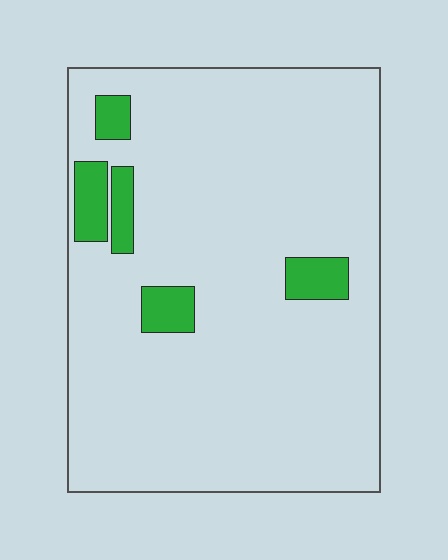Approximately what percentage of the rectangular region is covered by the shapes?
Approximately 10%.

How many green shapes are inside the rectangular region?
5.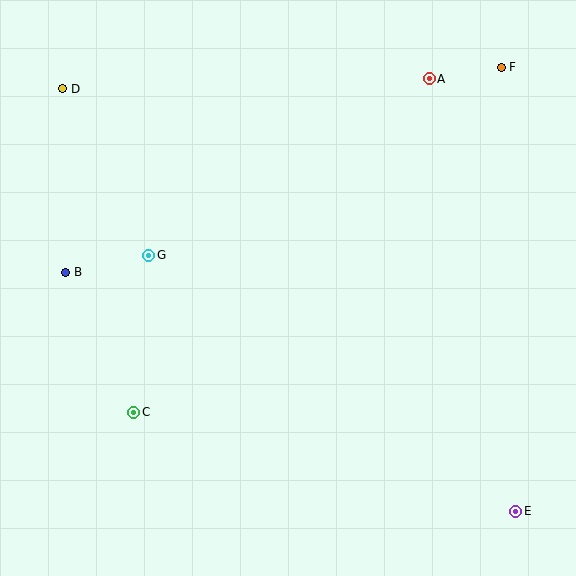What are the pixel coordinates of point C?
Point C is at (134, 412).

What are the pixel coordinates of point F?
Point F is at (501, 67).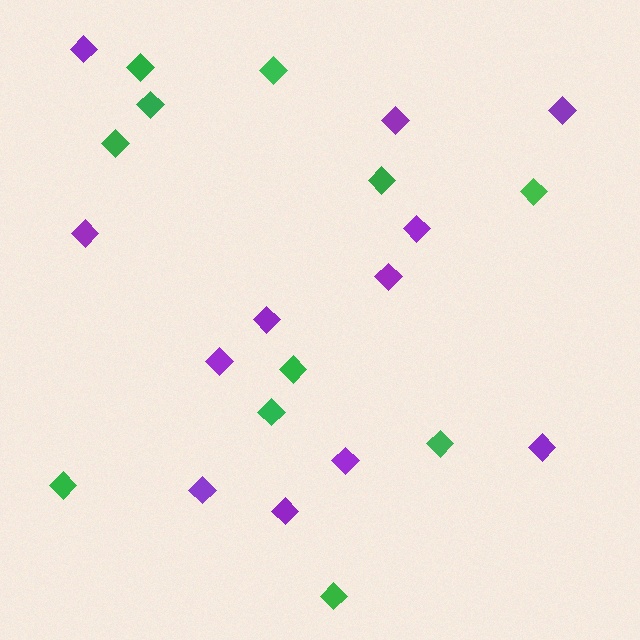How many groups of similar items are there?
There are 2 groups: one group of green diamonds (11) and one group of purple diamonds (12).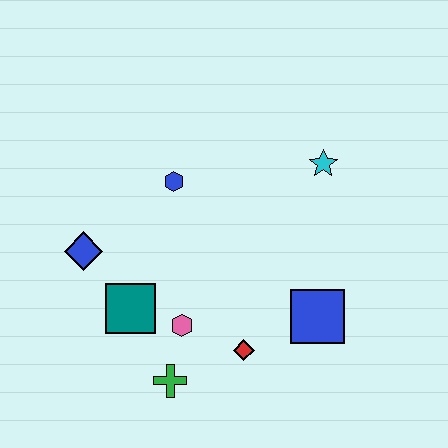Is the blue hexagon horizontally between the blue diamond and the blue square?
Yes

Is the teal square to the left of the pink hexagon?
Yes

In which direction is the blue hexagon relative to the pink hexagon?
The blue hexagon is above the pink hexagon.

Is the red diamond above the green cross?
Yes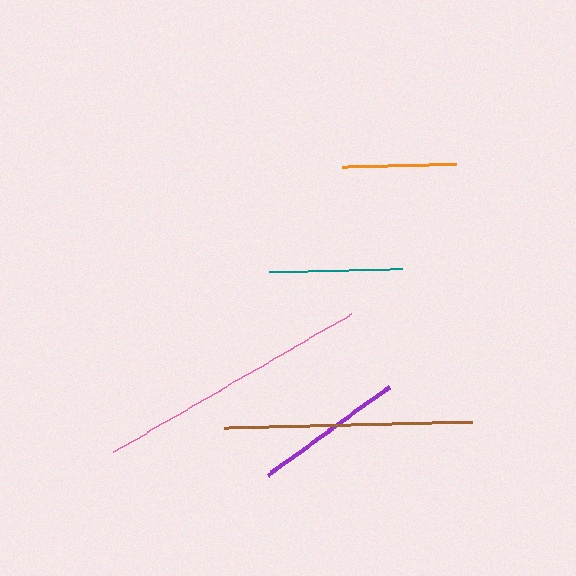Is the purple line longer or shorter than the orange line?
The purple line is longer than the orange line.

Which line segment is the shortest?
The orange line is the shortest at approximately 113 pixels.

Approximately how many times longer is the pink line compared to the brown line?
The pink line is approximately 1.1 times the length of the brown line.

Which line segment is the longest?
The pink line is the longest at approximately 275 pixels.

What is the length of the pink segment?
The pink segment is approximately 275 pixels long.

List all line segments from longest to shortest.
From longest to shortest: pink, brown, purple, teal, orange.